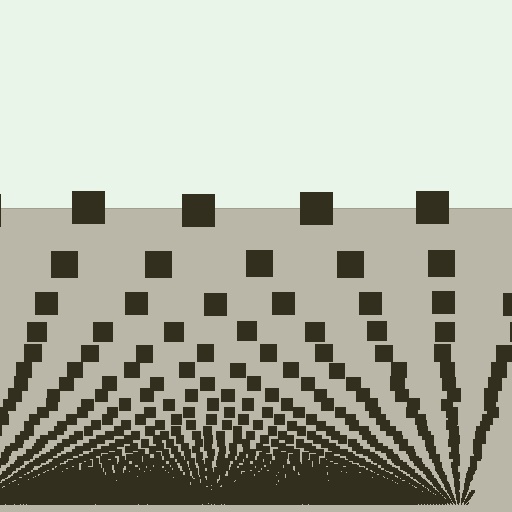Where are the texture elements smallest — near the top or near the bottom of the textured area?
Near the bottom.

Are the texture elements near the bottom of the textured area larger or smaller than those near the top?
Smaller. The gradient is inverted — elements near the bottom are smaller and denser.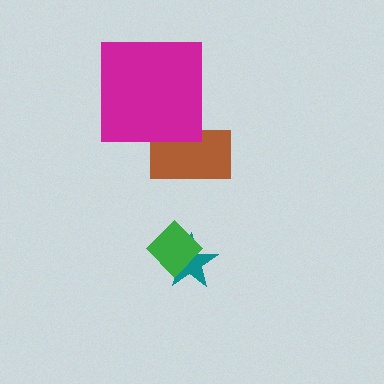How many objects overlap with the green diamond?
1 object overlaps with the green diamond.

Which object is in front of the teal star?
The green diamond is in front of the teal star.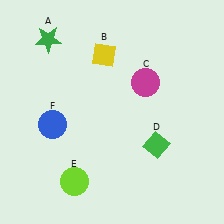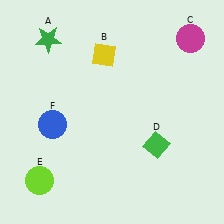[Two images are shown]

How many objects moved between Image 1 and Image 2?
2 objects moved between the two images.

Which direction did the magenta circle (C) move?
The magenta circle (C) moved right.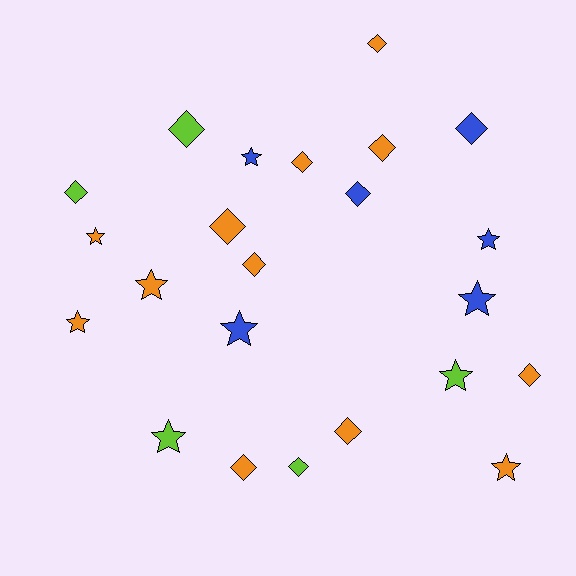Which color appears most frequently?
Orange, with 12 objects.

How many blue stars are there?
There are 4 blue stars.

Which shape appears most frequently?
Diamond, with 13 objects.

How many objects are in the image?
There are 23 objects.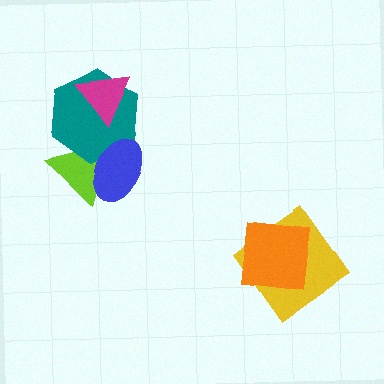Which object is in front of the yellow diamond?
The orange square is in front of the yellow diamond.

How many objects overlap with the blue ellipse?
2 objects overlap with the blue ellipse.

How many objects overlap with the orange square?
1 object overlaps with the orange square.